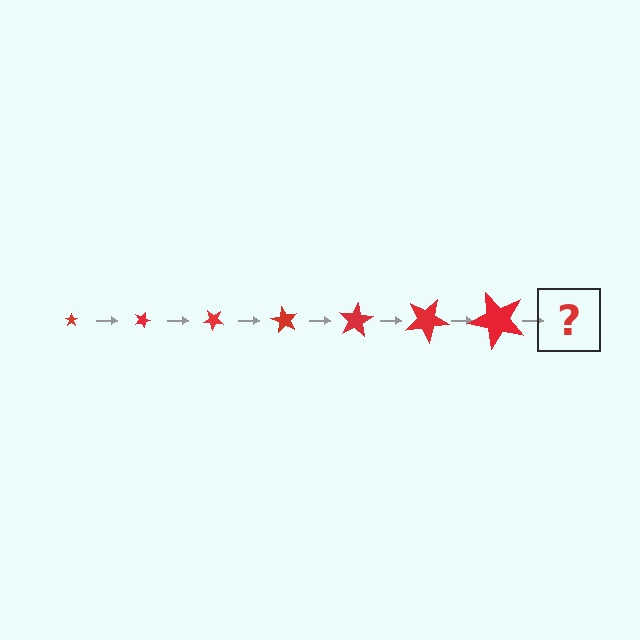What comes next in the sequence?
The next element should be a star, larger than the previous one and rotated 140 degrees from the start.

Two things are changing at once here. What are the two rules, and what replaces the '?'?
The two rules are that the star grows larger each step and it rotates 20 degrees each step. The '?' should be a star, larger than the previous one and rotated 140 degrees from the start.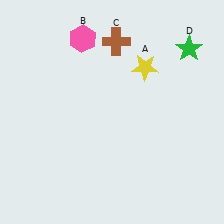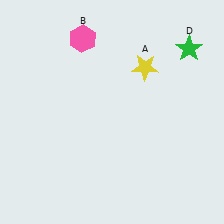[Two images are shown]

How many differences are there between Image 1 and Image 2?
There is 1 difference between the two images.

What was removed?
The brown cross (C) was removed in Image 2.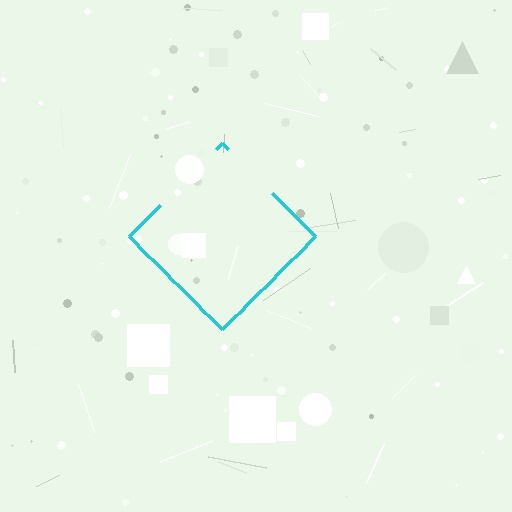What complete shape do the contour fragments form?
The contour fragments form a diamond.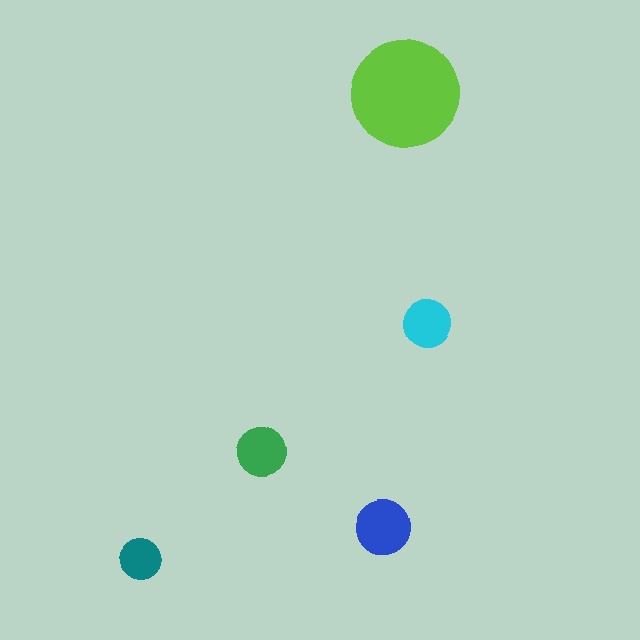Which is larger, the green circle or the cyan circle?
The green one.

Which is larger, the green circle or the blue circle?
The blue one.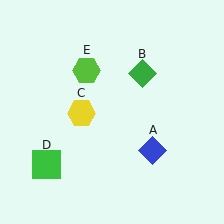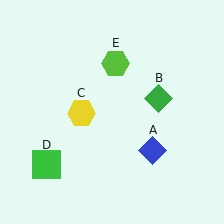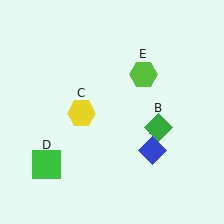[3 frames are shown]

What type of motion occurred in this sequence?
The green diamond (object B), lime hexagon (object E) rotated clockwise around the center of the scene.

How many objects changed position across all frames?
2 objects changed position: green diamond (object B), lime hexagon (object E).